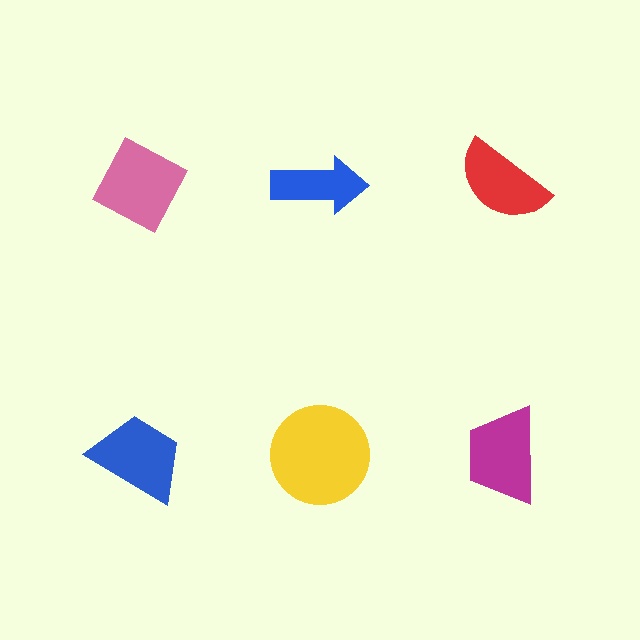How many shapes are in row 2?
3 shapes.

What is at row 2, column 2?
A yellow circle.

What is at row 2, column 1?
A blue trapezoid.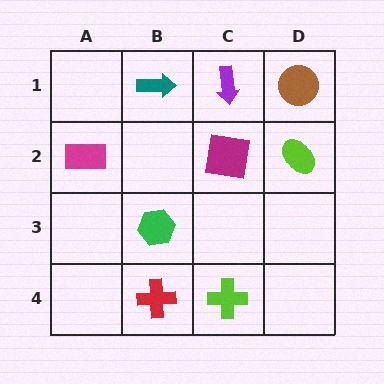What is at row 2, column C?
A magenta square.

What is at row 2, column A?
A magenta rectangle.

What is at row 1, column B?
A teal arrow.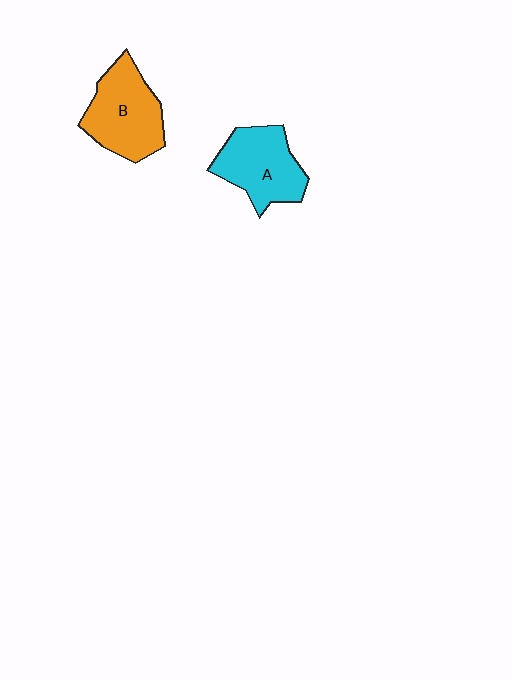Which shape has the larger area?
Shape B (orange).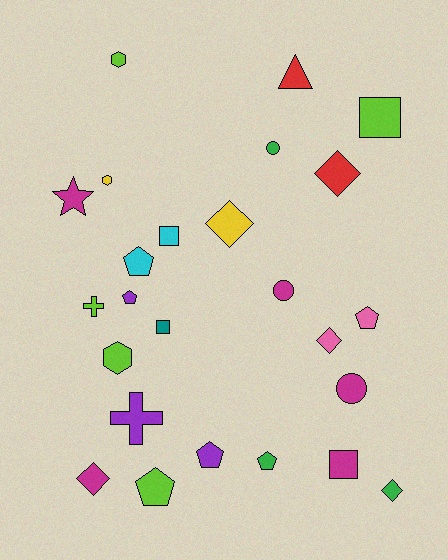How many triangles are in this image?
There is 1 triangle.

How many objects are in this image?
There are 25 objects.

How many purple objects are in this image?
There are 3 purple objects.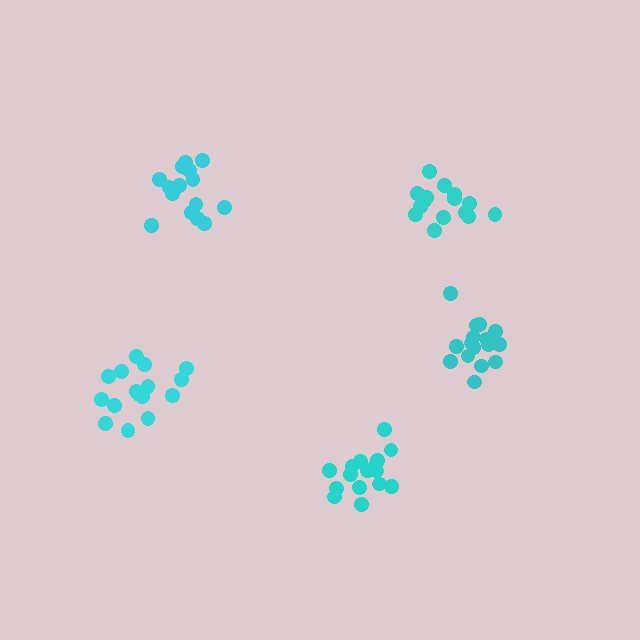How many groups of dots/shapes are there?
There are 5 groups.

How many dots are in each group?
Group 1: 16 dots, Group 2: 16 dots, Group 3: 16 dots, Group 4: 15 dots, Group 5: 16 dots (79 total).